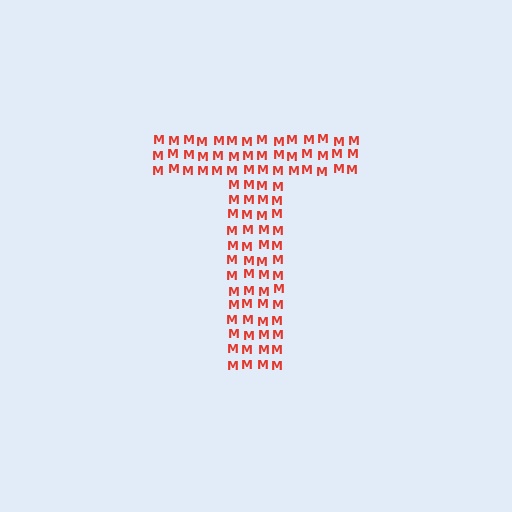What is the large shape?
The large shape is the letter T.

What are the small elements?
The small elements are letter M's.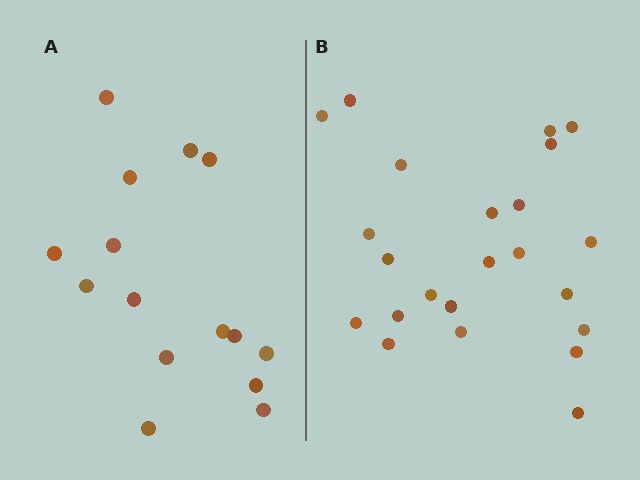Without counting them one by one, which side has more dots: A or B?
Region B (the right region) has more dots.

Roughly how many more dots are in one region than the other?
Region B has roughly 8 or so more dots than region A.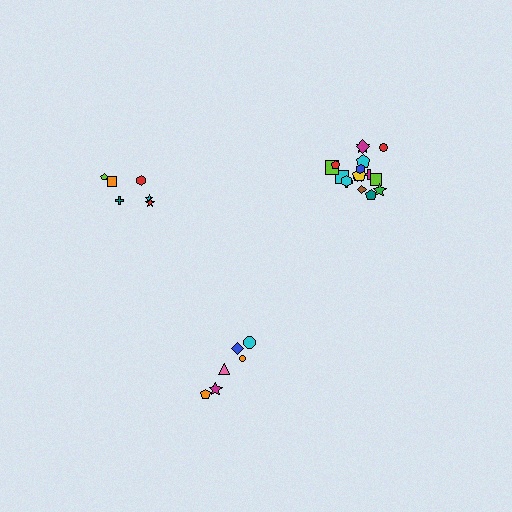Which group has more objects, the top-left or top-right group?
The top-right group.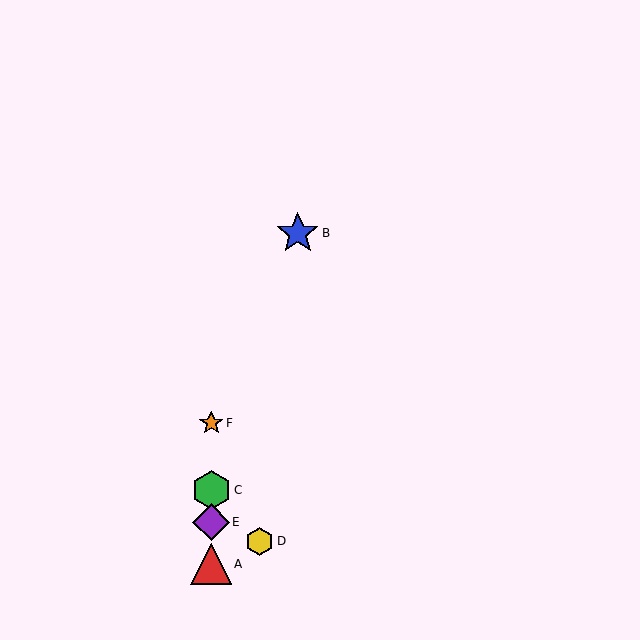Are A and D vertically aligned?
No, A is at x≈211 and D is at x≈260.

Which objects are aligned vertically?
Objects A, C, E, F are aligned vertically.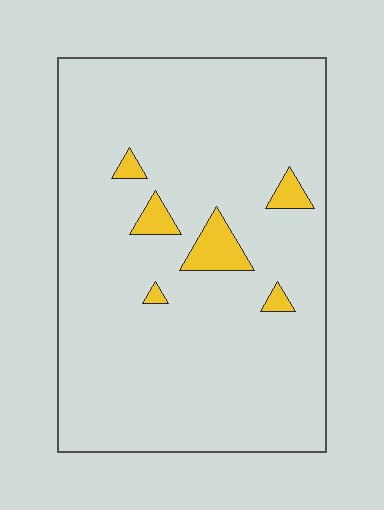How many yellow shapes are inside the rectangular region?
6.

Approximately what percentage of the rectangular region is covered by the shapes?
Approximately 5%.